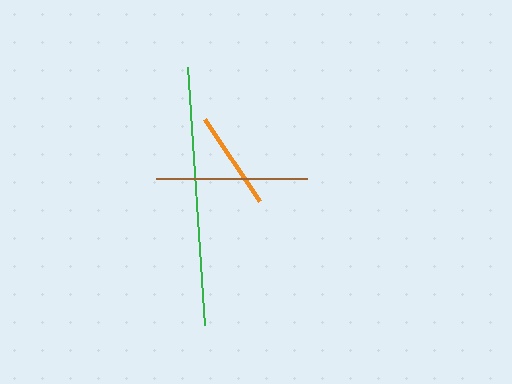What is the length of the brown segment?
The brown segment is approximately 151 pixels long.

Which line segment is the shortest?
The orange line is the shortest at approximately 99 pixels.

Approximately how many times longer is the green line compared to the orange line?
The green line is approximately 2.6 times the length of the orange line.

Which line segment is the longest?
The green line is the longest at approximately 259 pixels.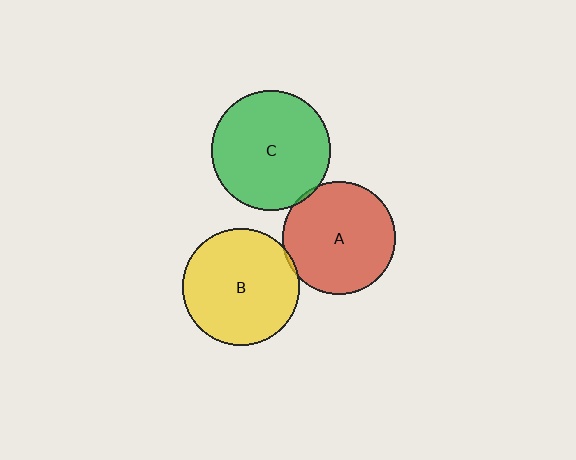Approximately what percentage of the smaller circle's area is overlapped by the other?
Approximately 5%.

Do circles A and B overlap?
Yes.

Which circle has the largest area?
Circle C (green).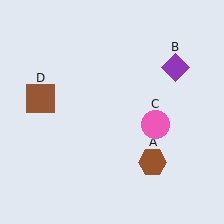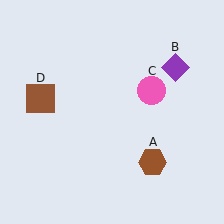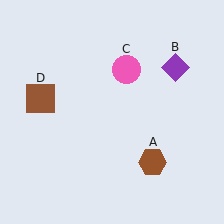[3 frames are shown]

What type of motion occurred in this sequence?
The pink circle (object C) rotated counterclockwise around the center of the scene.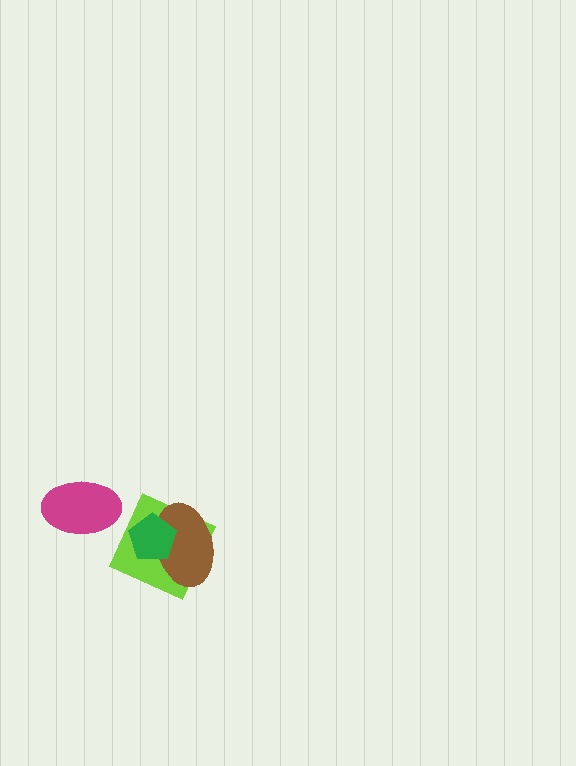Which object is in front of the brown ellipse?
The green pentagon is in front of the brown ellipse.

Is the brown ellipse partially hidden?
Yes, it is partially covered by another shape.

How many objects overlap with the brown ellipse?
2 objects overlap with the brown ellipse.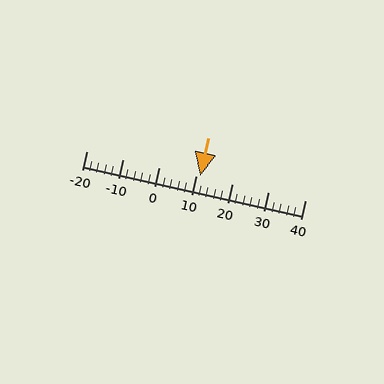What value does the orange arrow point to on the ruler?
The orange arrow points to approximately 11.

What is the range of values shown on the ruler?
The ruler shows values from -20 to 40.